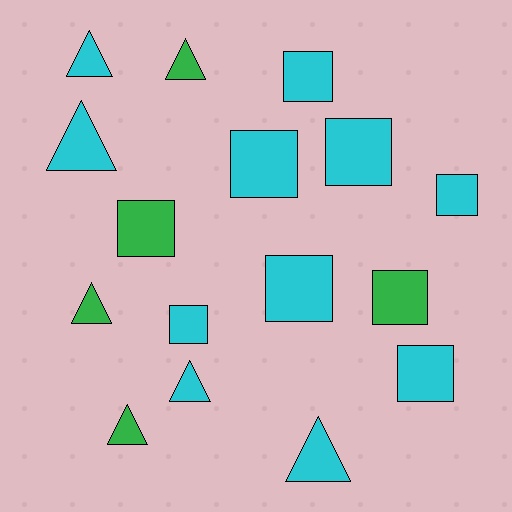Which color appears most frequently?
Cyan, with 11 objects.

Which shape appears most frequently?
Square, with 9 objects.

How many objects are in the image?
There are 16 objects.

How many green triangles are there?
There are 3 green triangles.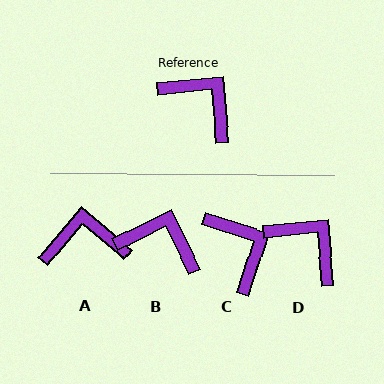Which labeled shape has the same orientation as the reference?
D.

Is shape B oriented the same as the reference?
No, it is off by about 21 degrees.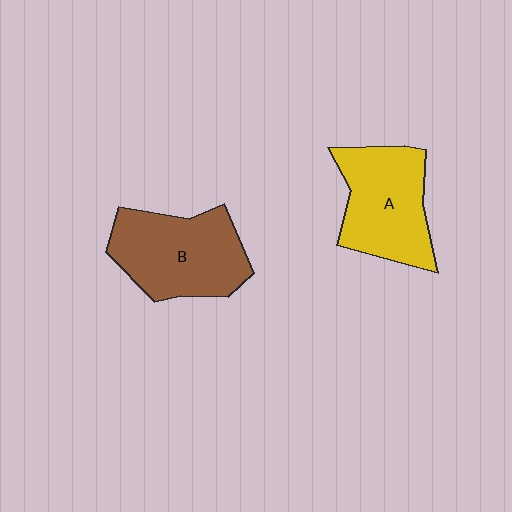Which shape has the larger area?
Shape B (brown).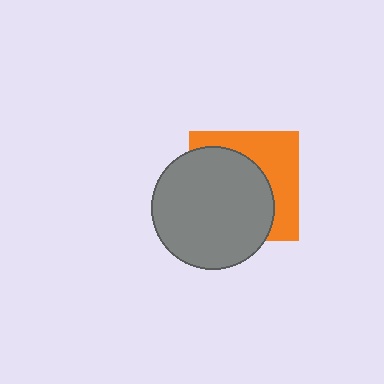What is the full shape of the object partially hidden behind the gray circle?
The partially hidden object is an orange square.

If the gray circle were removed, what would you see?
You would see the complete orange square.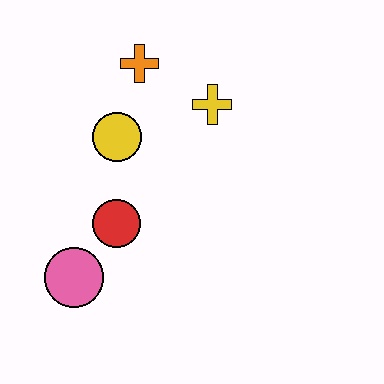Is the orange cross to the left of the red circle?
No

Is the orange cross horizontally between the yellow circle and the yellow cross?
Yes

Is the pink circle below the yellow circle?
Yes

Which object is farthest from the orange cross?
The pink circle is farthest from the orange cross.